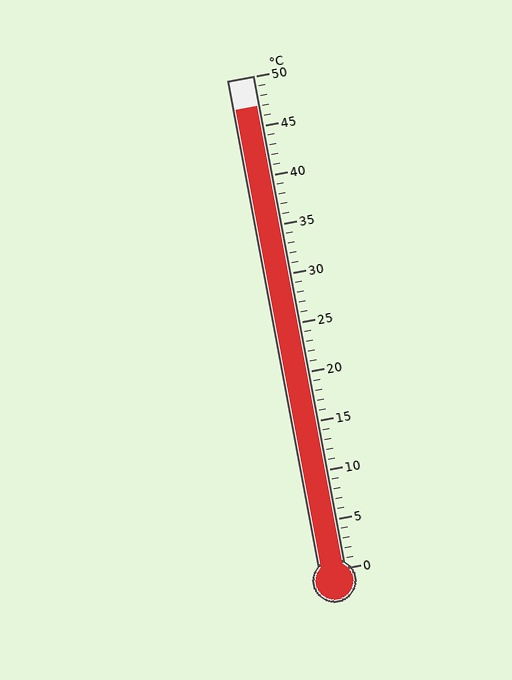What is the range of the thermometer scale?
The thermometer scale ranges from 0°C to 50°C.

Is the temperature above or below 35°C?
The temperature is above 35°C.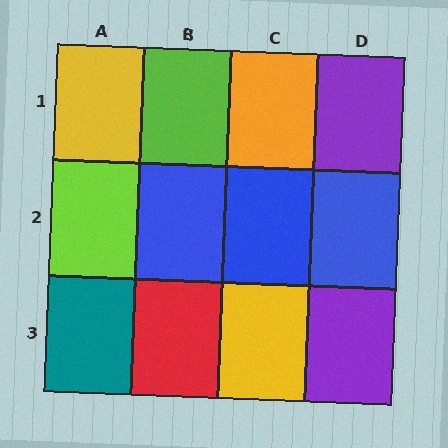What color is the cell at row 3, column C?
Yellow.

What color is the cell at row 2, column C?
Blue.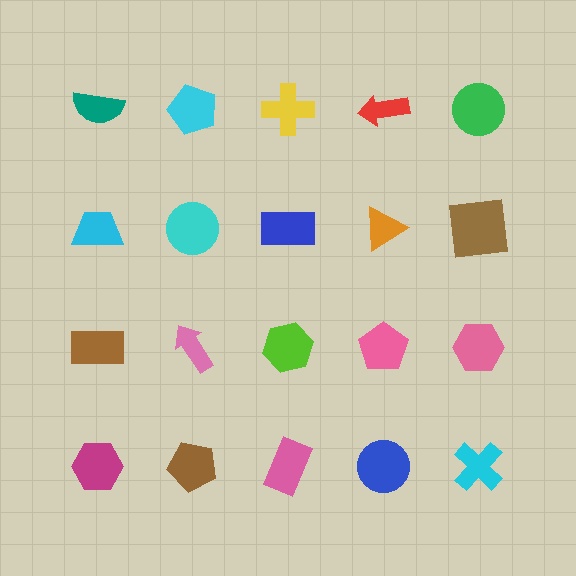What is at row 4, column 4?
A blue circle.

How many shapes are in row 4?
5 shapes.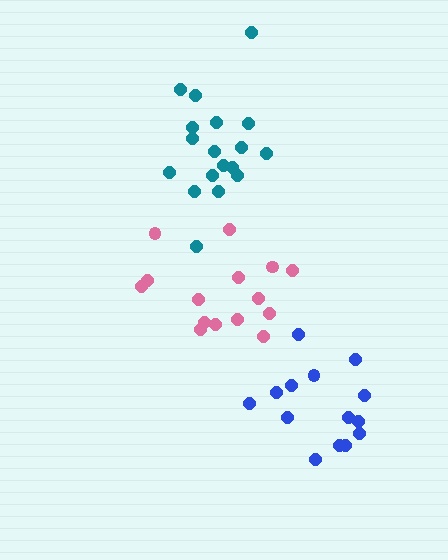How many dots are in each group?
Group 1: 14 dots, Group 2: 18 dots, Group 3: 15 dots (47 total).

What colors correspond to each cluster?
The clusters are colored: blue, teal, pink.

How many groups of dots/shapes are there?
There are 3 groups.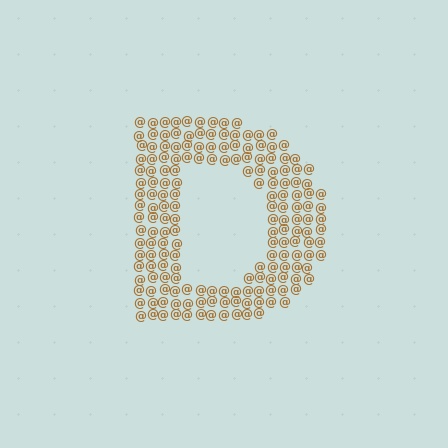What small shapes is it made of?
It is made of small at signs.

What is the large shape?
The large shape is the letter D.